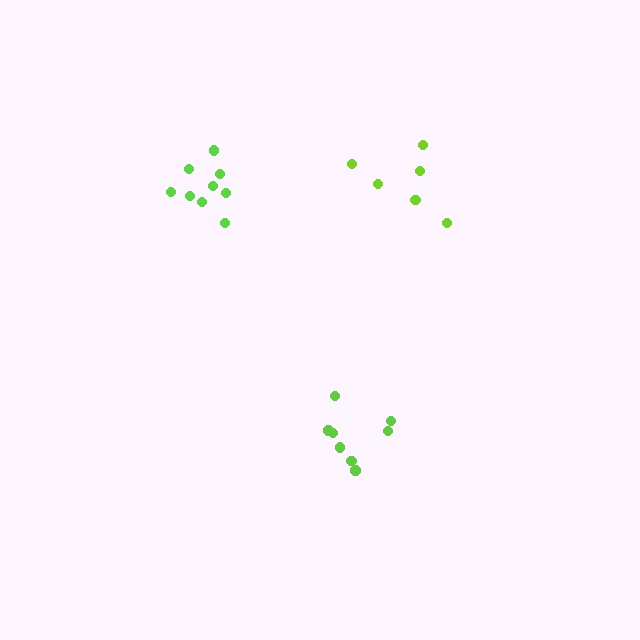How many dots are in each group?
Group 1: 8 dots, Group 2: 9 dots, Group 3: 6 dots (23 total).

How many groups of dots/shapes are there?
There are 3 groups.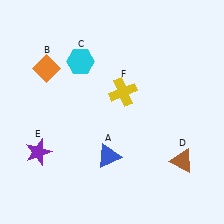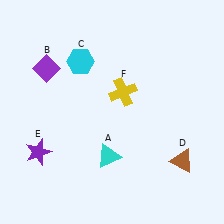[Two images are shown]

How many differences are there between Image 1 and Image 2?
There are 2 differences between the two images.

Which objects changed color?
A changed from blue to cyan. B changed from orange to purple.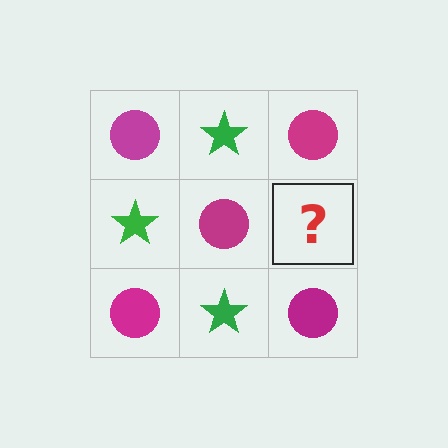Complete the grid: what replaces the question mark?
The question mark should be replaced with a green star.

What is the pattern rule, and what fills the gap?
The rule is that it alternates magenta circle and green star in a checkerboard pattern. The gap should be filled with a green star.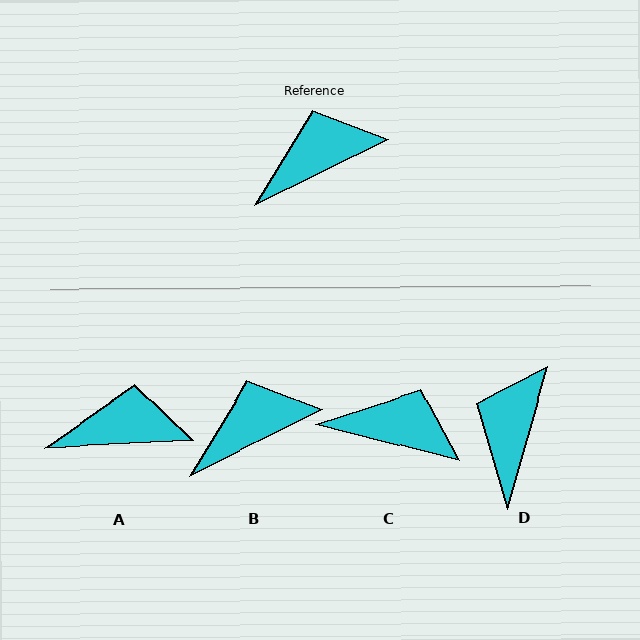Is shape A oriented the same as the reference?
No, it is off by about 23 degrees.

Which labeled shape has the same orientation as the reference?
B.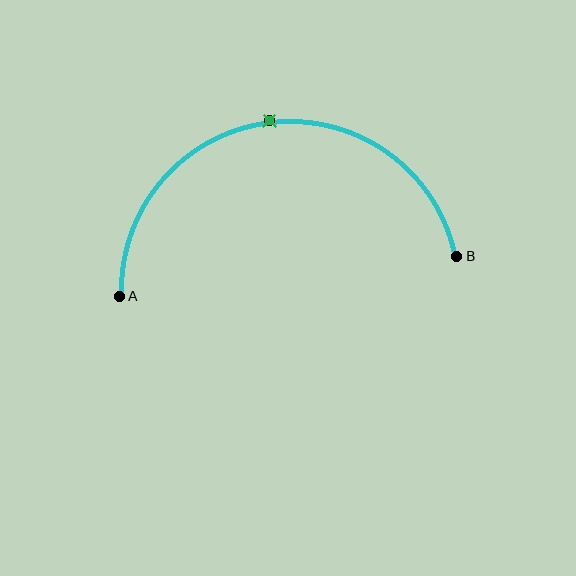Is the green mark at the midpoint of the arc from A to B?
Yes. The green mark lies on the arc at equal arc-length from both A and B — it is the arc midpoint.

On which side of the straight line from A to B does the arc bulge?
The arc bulges above the straight line connecting A and B.